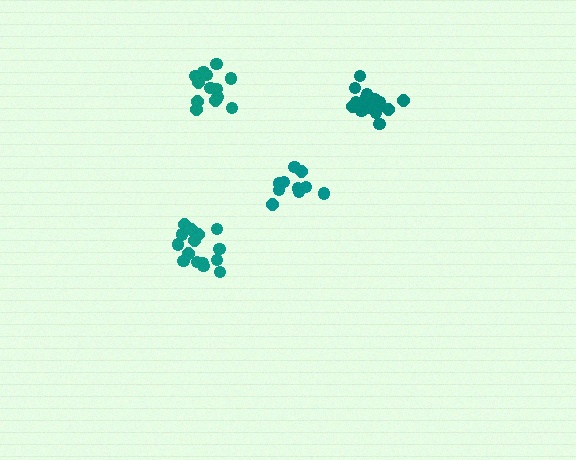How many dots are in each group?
Group 1: 15 dots, Group 2: 11 dots, Group 3: 13 dots, Group 4: 16 dots (55 total).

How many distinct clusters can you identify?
There are 4 distinct clusters.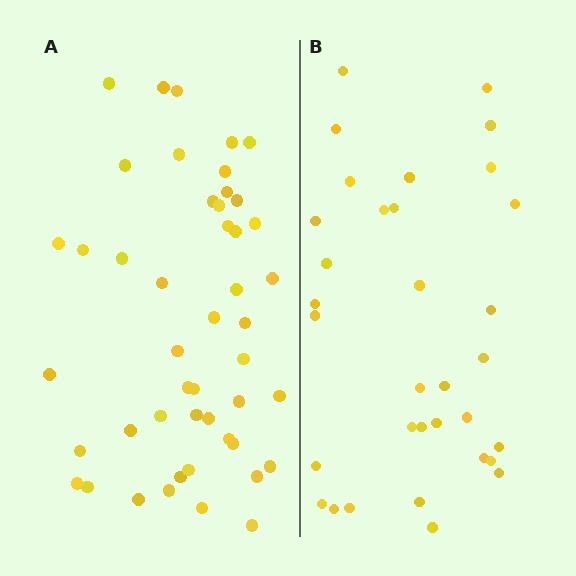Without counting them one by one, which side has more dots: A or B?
Region A (the left region) has more dots.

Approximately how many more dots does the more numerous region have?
Region A has approximately 15 more dots than region B.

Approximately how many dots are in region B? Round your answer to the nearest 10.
About 30 dots. (The exact count is 33, which rounds to 30.)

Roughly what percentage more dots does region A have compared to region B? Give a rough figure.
About 40% more.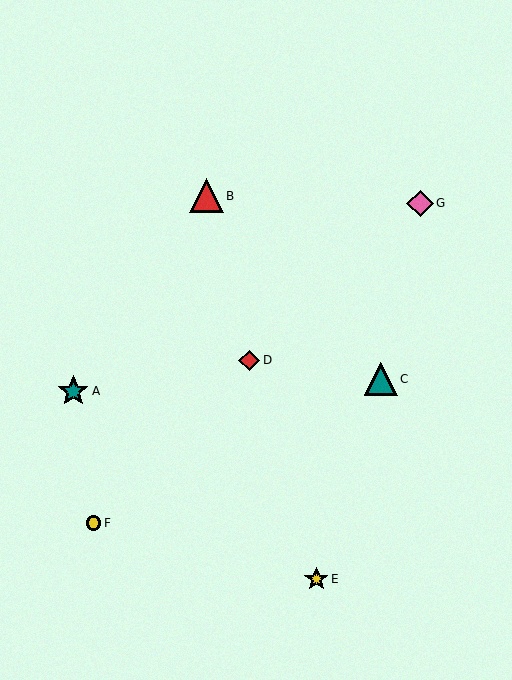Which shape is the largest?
The red triangle (labeled B) is the largest.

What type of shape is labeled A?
Shape A is a teal star.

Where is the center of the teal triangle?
The center of the teal triangle is at (381, 379).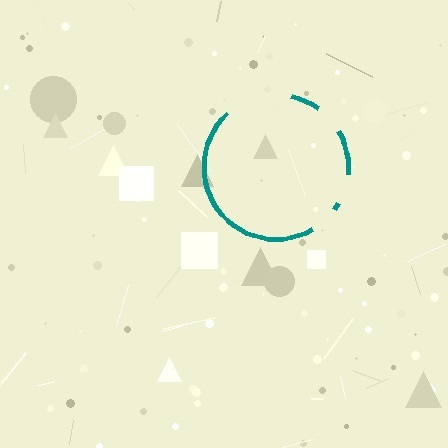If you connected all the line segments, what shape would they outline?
They would outline a circle.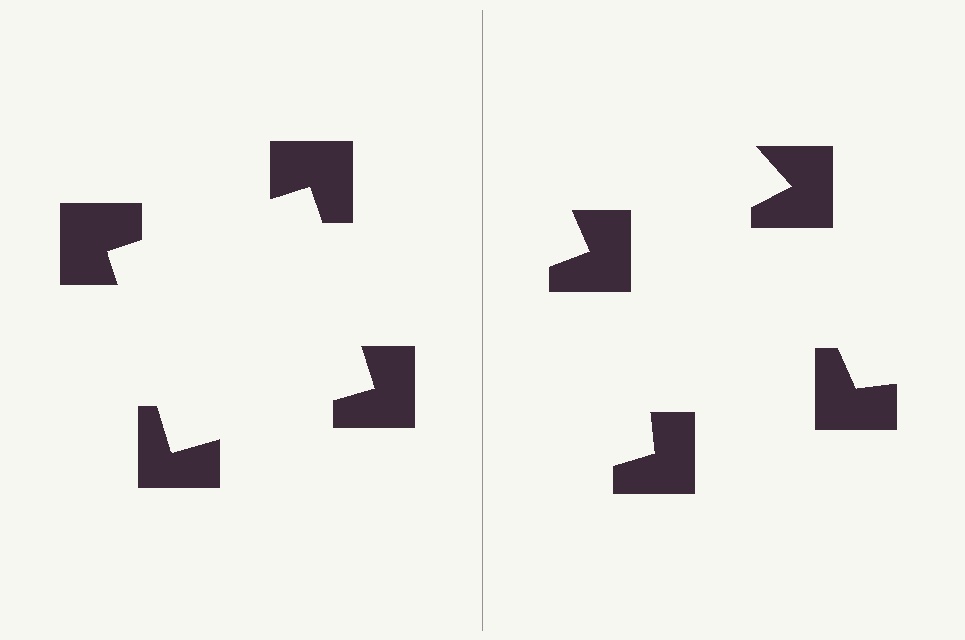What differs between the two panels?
The notched squares are positioned identically on both sides; only the wedge orientations differ. On the left they align to a square; on the right they are misaligned.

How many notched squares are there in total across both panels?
8 — 4 on each side.